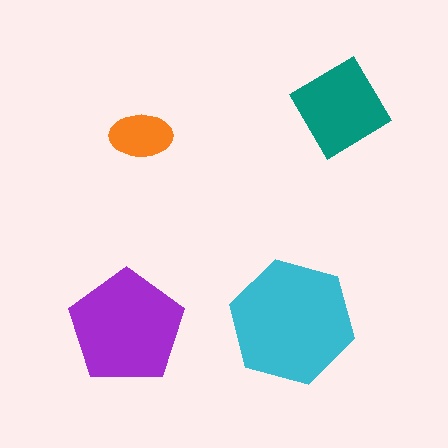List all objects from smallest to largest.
The orange ellipse, the teal diamond, the purple pentagon, the cyan hexagon.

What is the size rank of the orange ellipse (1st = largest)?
4th.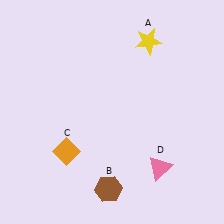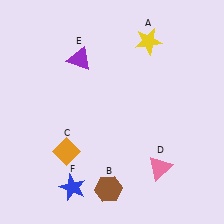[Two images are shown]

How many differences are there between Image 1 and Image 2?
There are 2 differences between the two images.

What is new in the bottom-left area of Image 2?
A blue star (F) was added in the bottom-left area of Image 2.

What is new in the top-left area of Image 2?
A purple triangle (E) was added in the top-left area of Image 2.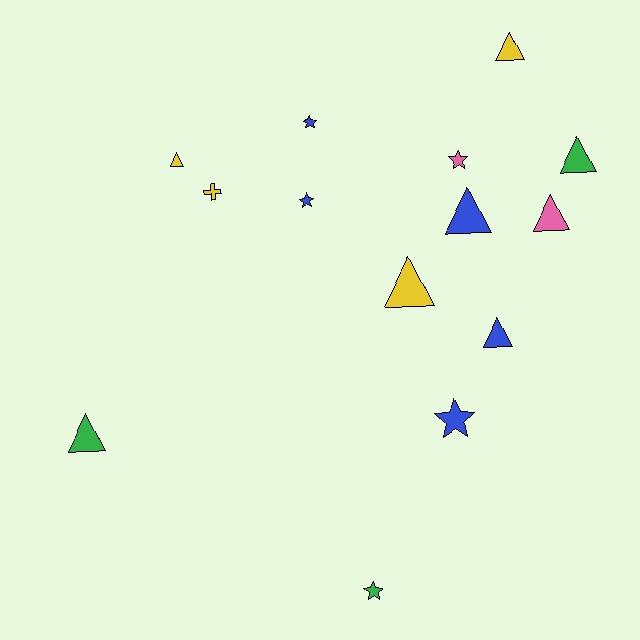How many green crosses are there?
There are no green crosses.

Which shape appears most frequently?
Triangle, with 8 objects.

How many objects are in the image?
There are 14 objects.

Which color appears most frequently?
Blue, with 5 objects.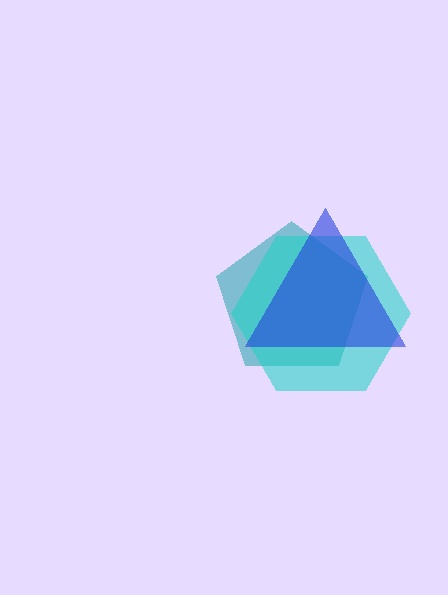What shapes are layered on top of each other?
The layered shapes are: a teal pentagon, a cyan hexagon, a blue triangle.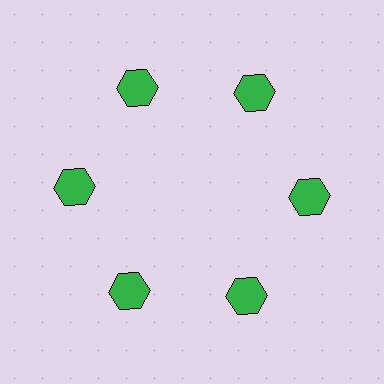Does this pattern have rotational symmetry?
Yes, this pattern has 6-fold rotational symmetry. It looks the same after rotating 60 degrees around the center.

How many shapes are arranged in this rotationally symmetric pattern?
There are 6 shapes, arranged in 6 groups of 1.